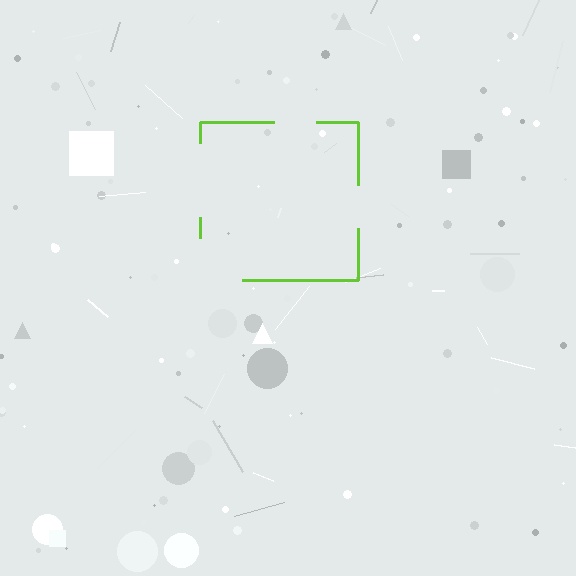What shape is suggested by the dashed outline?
The dashed outline suggests a square.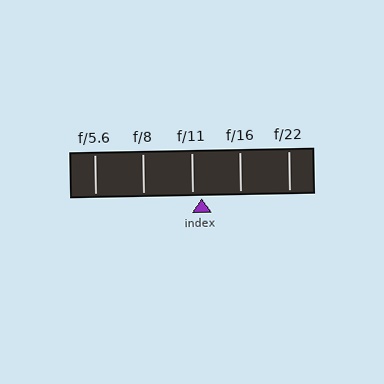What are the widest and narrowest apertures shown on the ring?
The widest aperture shown is f/5.6 and the narrowest is f/22.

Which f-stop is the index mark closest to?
The index mark is closest to f/11.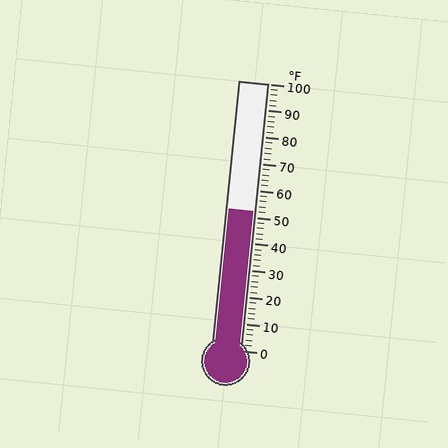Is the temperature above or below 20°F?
The temperature is above 20°F.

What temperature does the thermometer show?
The thermometer shows approximately 52°F.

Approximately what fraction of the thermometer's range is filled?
The thermometer is filled to approximately 50% of its range.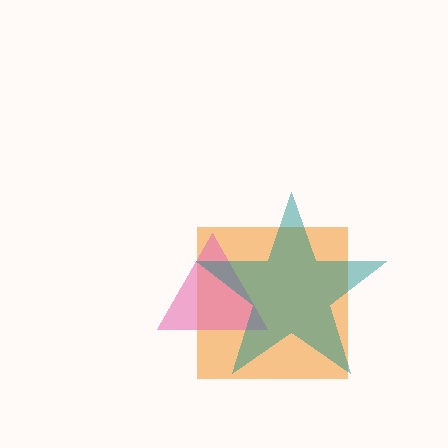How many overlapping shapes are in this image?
There are 3 overlapping shapes in the image.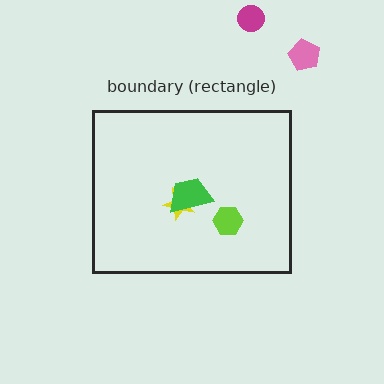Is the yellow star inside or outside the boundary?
Inside.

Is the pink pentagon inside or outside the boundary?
Outside.